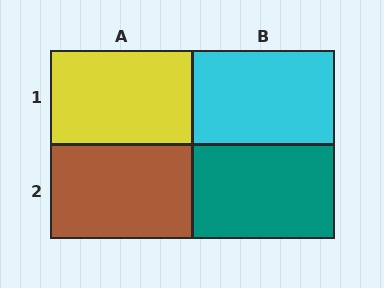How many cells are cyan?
1 cell is cyan.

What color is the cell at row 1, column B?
Cyan.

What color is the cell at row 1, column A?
Yellow.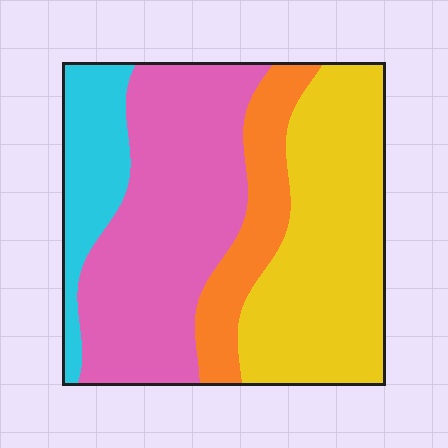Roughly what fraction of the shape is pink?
Pink covers 38% of the shape.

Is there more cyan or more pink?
Pink.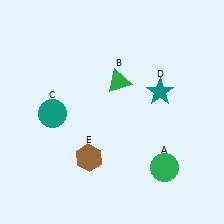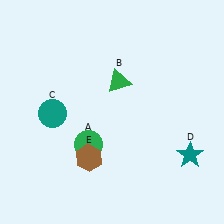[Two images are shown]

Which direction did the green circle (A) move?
The green circle (A) moved left.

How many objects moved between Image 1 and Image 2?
2 objects moved between the two images.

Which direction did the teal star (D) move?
The teal star (D) moved down.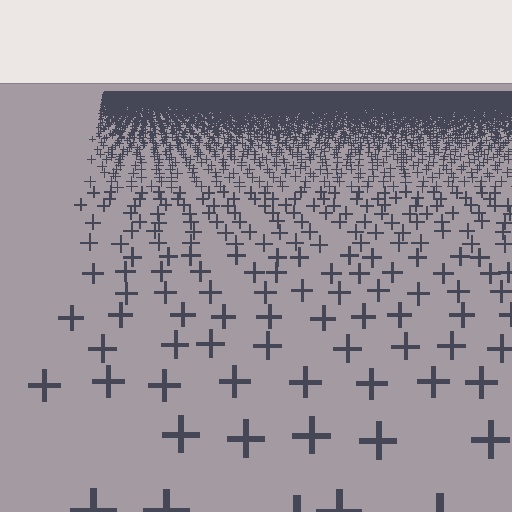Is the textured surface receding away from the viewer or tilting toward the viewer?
The surface is receding away from the viewer. Texture elements get smaller and denser toward the top.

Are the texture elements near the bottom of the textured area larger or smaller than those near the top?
Larger. Near the bottom, elements are closer to the viewer and appear at a bigger on-screen size.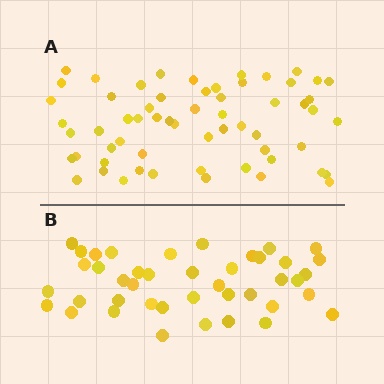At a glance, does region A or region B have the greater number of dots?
Region A (the top region) has more dots.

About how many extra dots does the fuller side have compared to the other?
Region A has approximately 20 more dots than region B.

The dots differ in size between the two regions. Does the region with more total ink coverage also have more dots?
No. Region B has more total ink coverage because its dots are larger, but region A actually contains more individual dots. Total area can be misleading — the number of items is what matters here.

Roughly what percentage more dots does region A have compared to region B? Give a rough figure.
About 45% more.